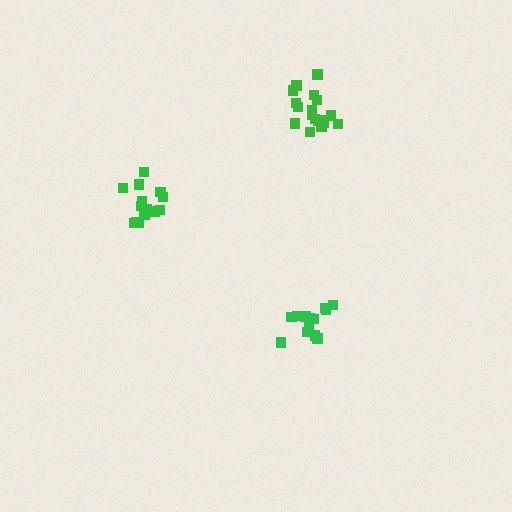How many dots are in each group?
Group 1: 13 dots, Group 2: 14 dots, Group 3: 18 dots (45 total).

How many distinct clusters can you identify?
There are 3 distinct clusters.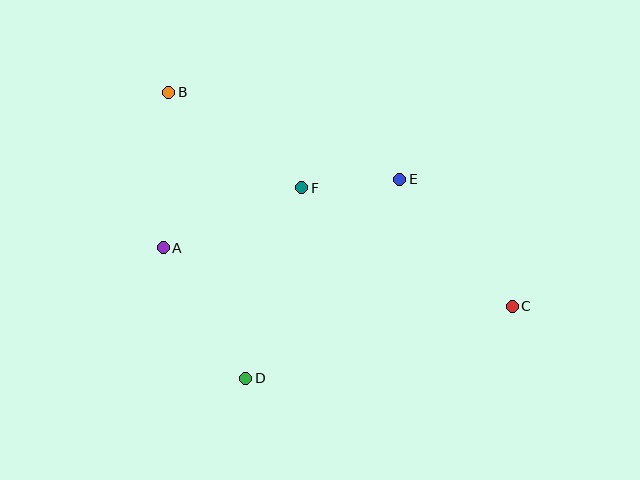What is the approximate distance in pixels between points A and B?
The distance between A and B is approximately 156 pixels.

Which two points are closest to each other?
Points E and F are closest to each other.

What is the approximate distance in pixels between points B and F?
The distance between B and F is approximately 164 pixels.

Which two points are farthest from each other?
Points B and C are farthest from each other.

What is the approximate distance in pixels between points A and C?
The distance between A and C is approximately 354 pixels.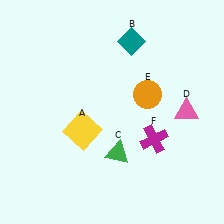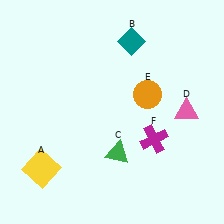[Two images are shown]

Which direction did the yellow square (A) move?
The yellow square (A) moved left.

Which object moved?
The yellow square (A) moved left.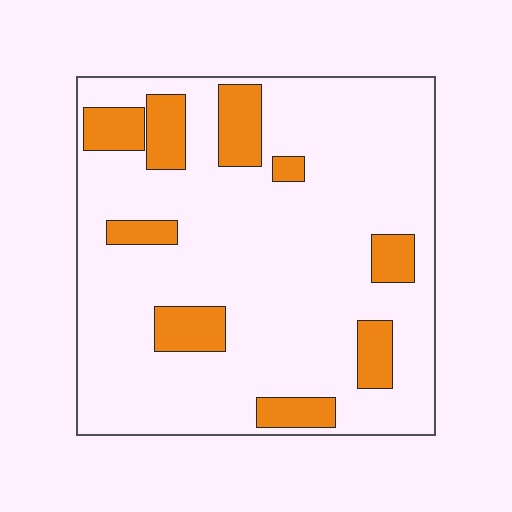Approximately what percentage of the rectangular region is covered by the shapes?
Approximately 15%.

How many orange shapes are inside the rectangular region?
9.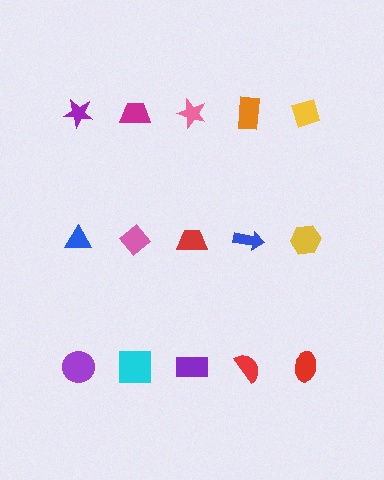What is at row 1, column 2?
A magenta trapezoid.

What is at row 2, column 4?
A blue arrow.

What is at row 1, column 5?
A yellow diamond.